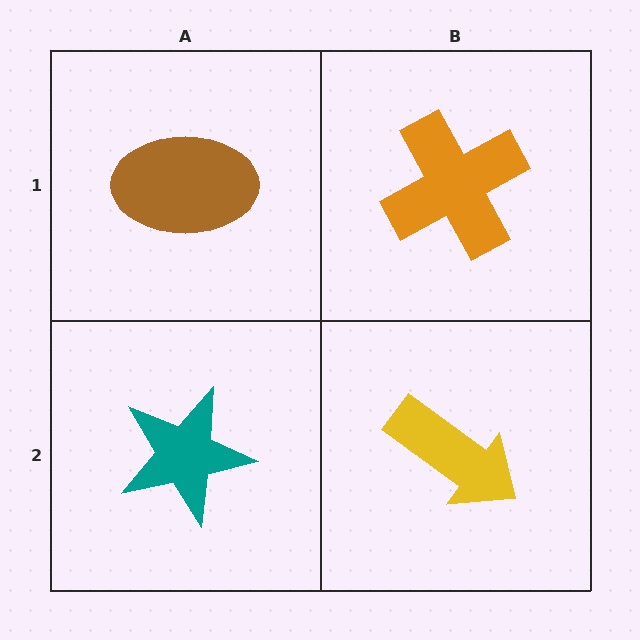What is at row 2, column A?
A teal star.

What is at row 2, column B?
A yellow arrow.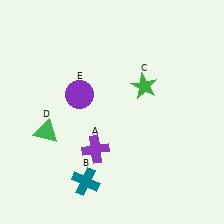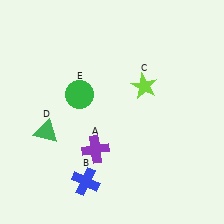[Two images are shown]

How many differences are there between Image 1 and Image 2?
There are 3 differences between the two images.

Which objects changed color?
B changed from teal to blue. C changed from green to lime. E changed from purple to green.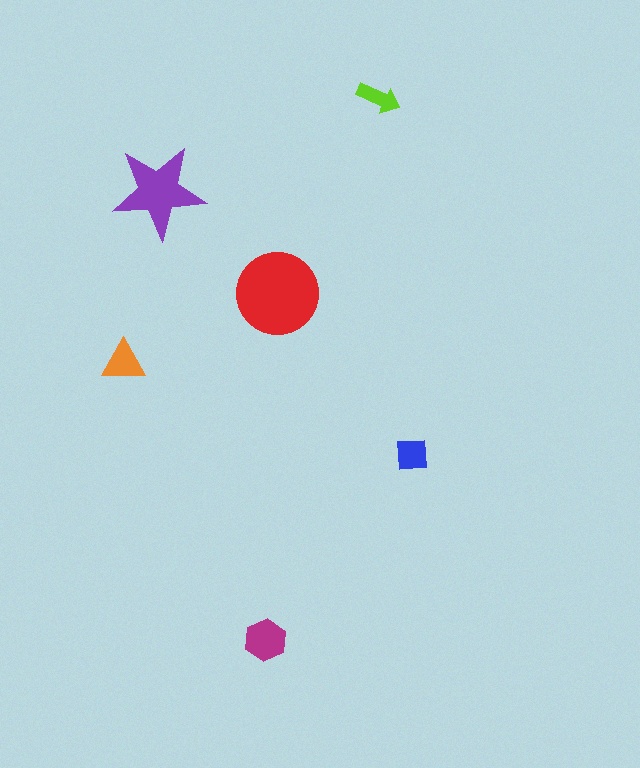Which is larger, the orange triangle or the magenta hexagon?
The magenta hexagon.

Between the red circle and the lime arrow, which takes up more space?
The red circle.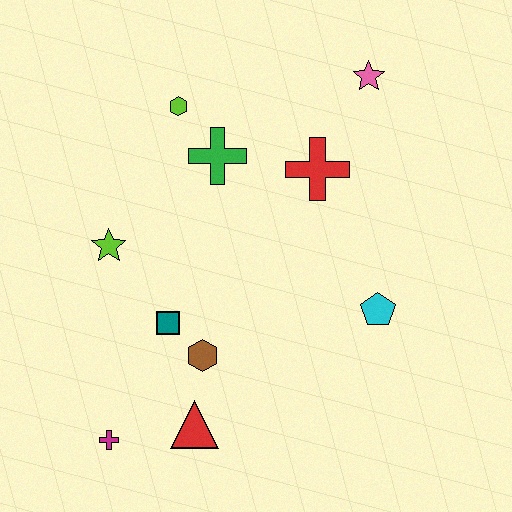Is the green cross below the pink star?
Yes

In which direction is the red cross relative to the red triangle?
The red cross is above the red triangle.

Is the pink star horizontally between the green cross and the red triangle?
No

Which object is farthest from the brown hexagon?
The pink star is farthest from the brown hexagon.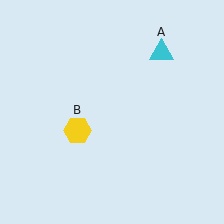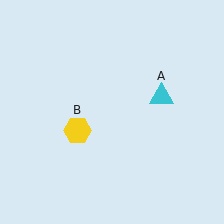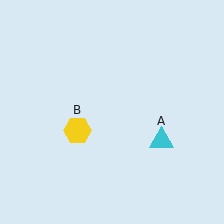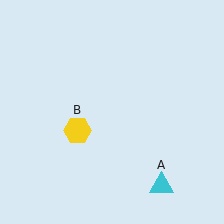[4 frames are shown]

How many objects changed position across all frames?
1 object changed position: cyan triangle (object A).